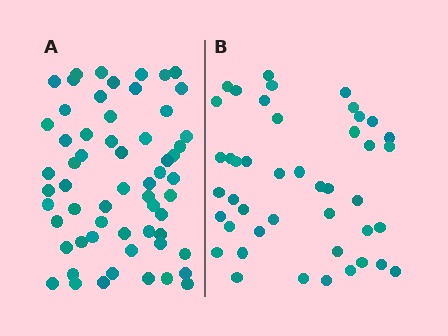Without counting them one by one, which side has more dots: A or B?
Region A (the left region) has more dots.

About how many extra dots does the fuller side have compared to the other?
Region A has approximately 15 more dots than region B.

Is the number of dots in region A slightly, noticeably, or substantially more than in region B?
Region A has noticeably more, but not dramatically so. The ratio is roughly 1.4 to 1.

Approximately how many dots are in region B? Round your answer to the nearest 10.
About 40 dots. (The exact count is 44, which rounds to 40.)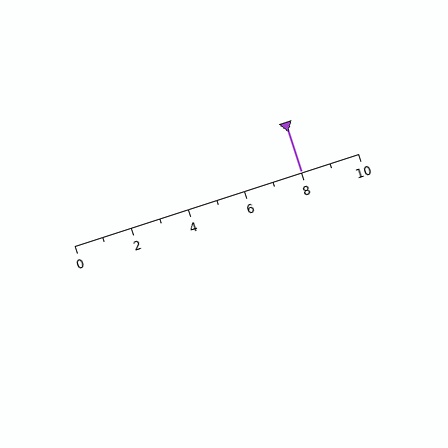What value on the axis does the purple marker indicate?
The marker indicates approximately 8.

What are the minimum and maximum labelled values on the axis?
The axis runs from 0 to 10.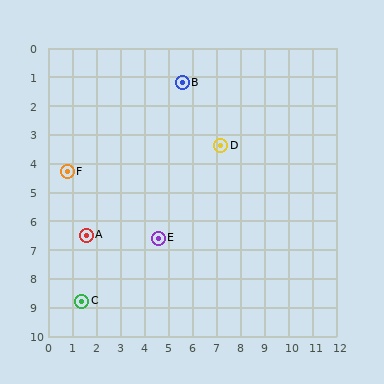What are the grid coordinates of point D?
Point D is at approximately (7.2, 3.4).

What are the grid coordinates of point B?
Point B is at approximately (5.6, 1.2).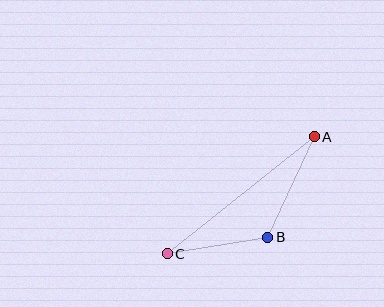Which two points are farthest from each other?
Points A and C are farthest from each other.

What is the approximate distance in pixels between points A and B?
The distance between A and B is approximately 111 pixels.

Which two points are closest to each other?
Points B and C are closest to each other.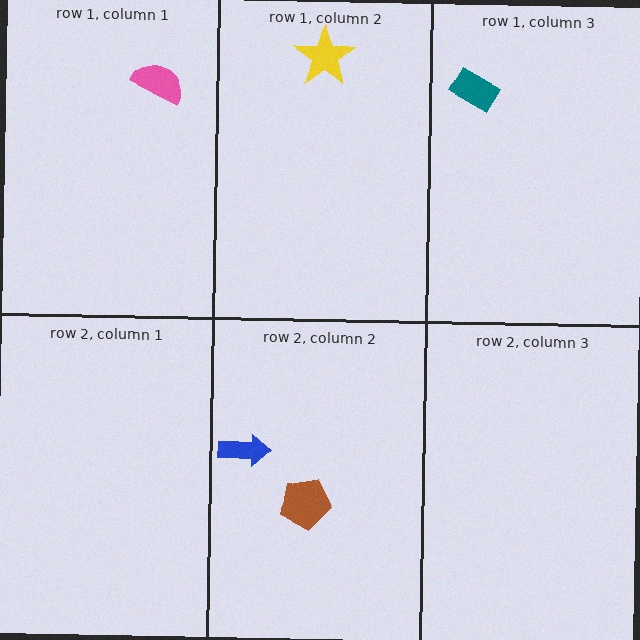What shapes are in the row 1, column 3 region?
The teal rectangle.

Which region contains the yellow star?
The row 1, column 2 region.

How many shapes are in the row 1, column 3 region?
1.